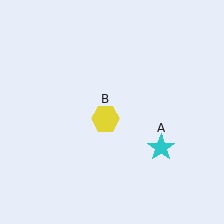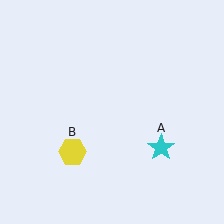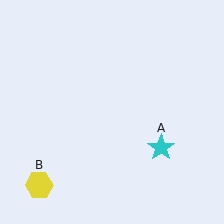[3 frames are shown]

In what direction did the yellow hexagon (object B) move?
The yellow hexagon (object B) moved down and to the left.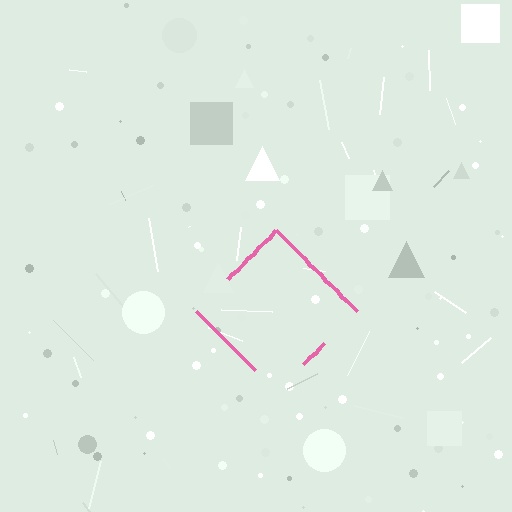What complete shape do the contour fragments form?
The contour fragments form a diamond.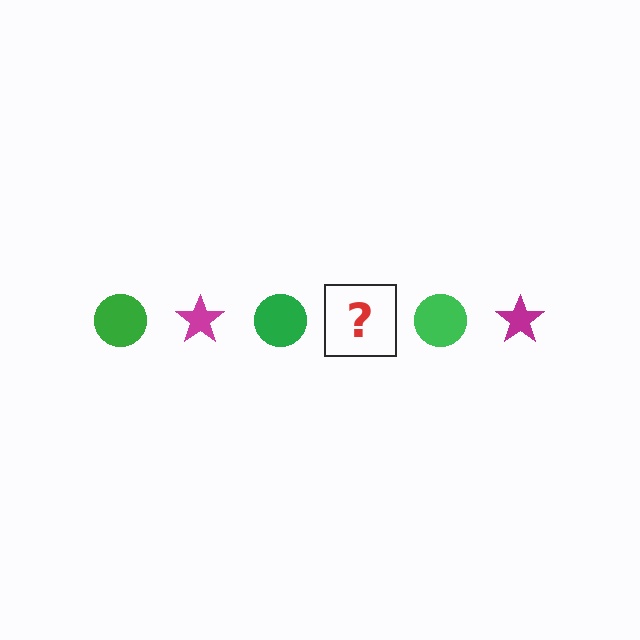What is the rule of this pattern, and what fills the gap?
The rule is that the pattern alternates between green circle and magenta star. The gap should be filled with a magenta star.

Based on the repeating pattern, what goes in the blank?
The blank should be a magenta star.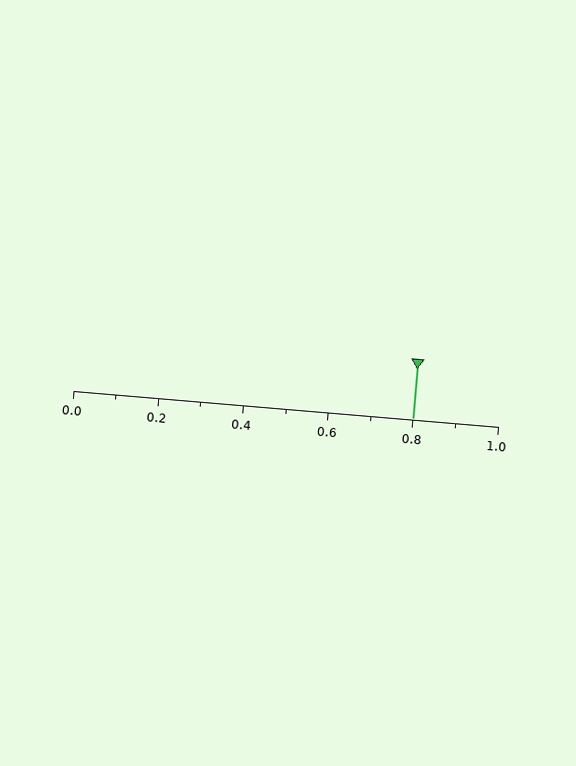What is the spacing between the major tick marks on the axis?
The major ticks are spaced 0.2 apart.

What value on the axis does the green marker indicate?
The marker indicates approximately 0.8.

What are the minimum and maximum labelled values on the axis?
The axis runs from 0.0 to 1.0.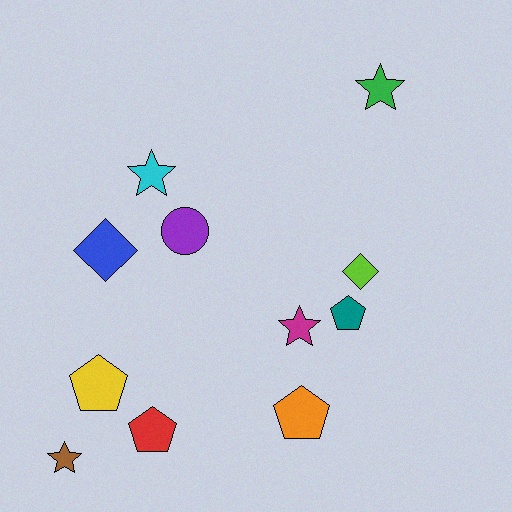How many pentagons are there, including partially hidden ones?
There are 4 pentagons.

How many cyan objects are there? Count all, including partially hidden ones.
There is 1 cyan object.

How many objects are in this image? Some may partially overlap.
There are 11 objects.